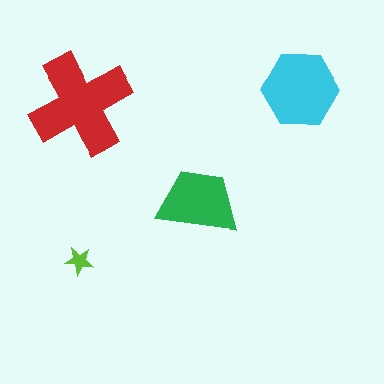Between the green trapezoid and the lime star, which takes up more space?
The green trapezoid.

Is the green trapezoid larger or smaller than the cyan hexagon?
Smaller.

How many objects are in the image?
There are 4 objects in the image.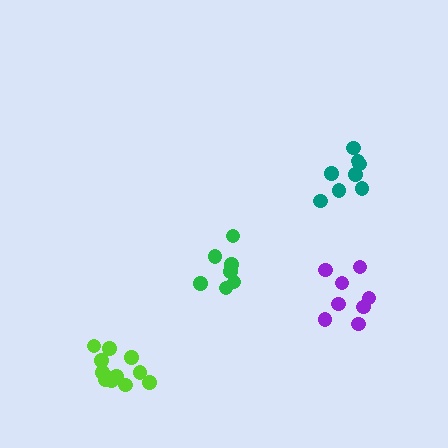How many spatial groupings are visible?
There are 4 spatial groupings.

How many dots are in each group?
Group 1: 12 dots, Group 2: 7 dots, Group 3: 9 dots, Group 4: 8 dots (36 total).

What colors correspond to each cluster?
The clusters are colored: lime, green, purple, teal.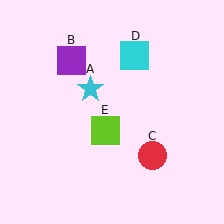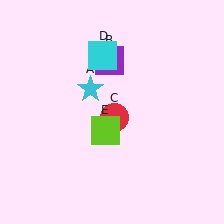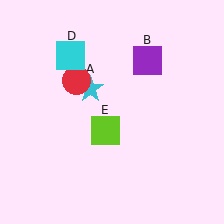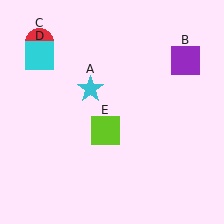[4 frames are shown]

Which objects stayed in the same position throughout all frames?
Cyan star (object A) and lime square (object E) remained stationary.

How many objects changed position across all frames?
3 objects changed position: purple square (object B), red circle (object C), cyan square (object D).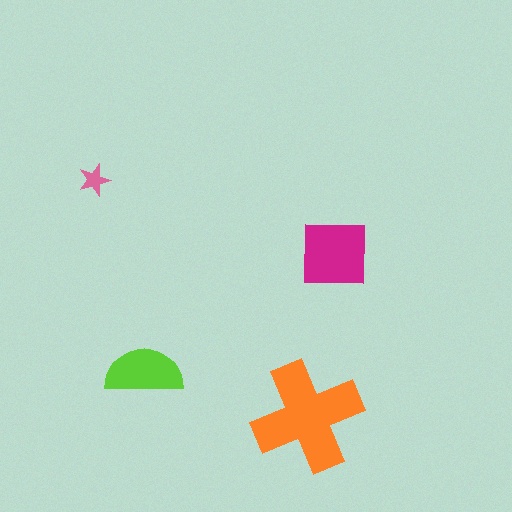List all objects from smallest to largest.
The pink star, the lime semicircle, the magenta square, the orange cross.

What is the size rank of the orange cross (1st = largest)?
1st.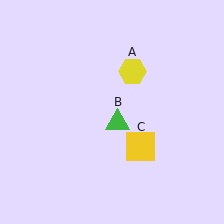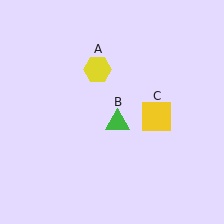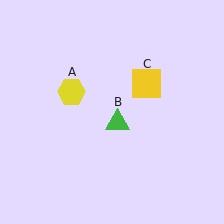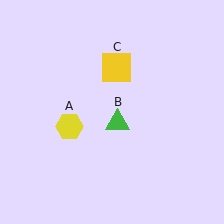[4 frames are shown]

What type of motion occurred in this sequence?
The yellow hexagon (object A), yellow square (object C) rotated counterclockwise around the center of the scene.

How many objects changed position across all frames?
2 objects changed position: yellow hexagon (object A), yellow square (object C).